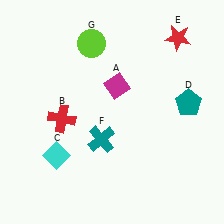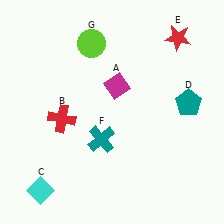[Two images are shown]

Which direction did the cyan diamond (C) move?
The cyan diamond (C) moved down.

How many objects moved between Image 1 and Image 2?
1 object moved between the two images.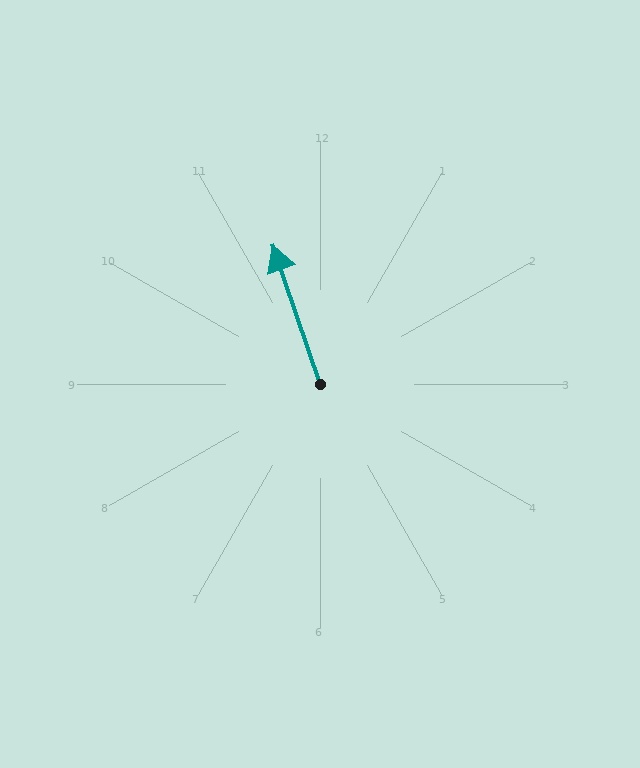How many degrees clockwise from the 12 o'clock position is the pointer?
Approximately 341 degrees.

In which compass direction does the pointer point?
North.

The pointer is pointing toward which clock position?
Roughly 11 o'clock.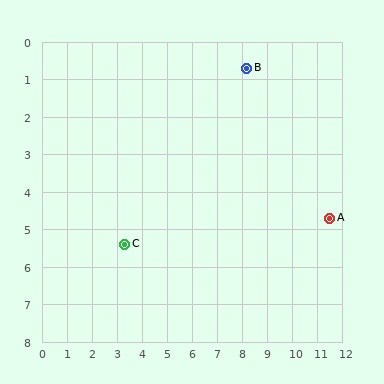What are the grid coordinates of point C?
Point C is at approximately (3.3, 5.4).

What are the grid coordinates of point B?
Point B is at approximately (8.2, 0.7).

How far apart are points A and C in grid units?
Points A and C are about 8.2 grid units apart.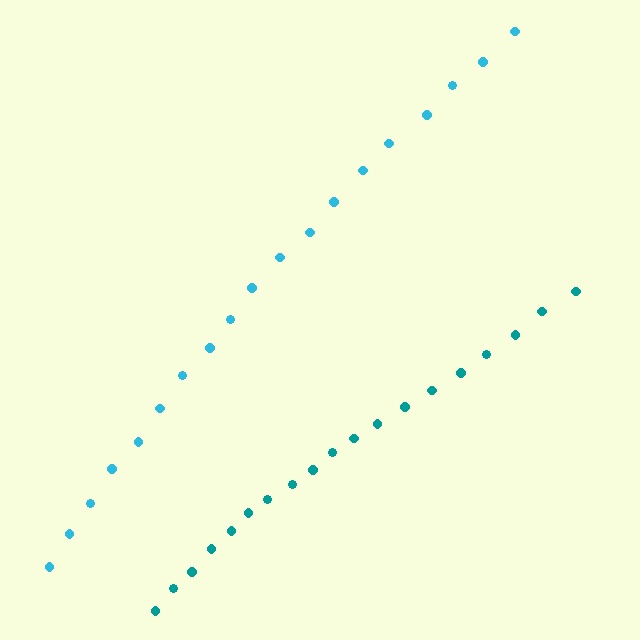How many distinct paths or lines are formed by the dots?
There are 2 distinct paths.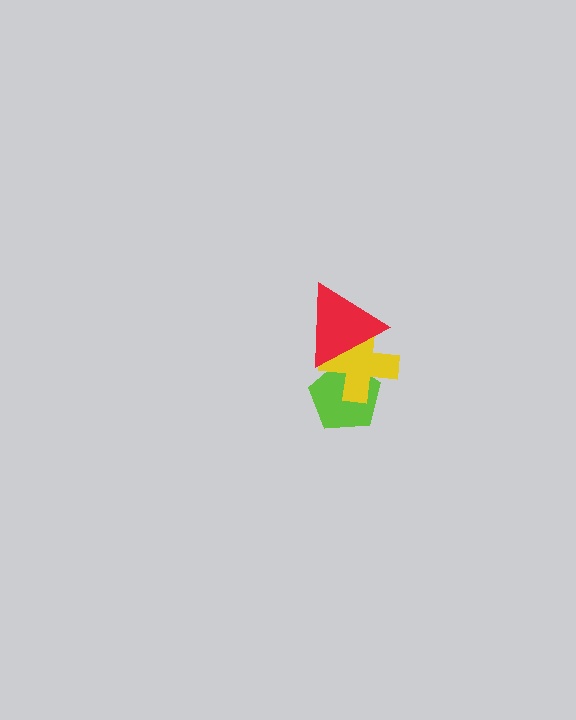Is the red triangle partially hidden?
No, no other shape covers it.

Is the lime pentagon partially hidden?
Yes, it is partially covered by another shape.